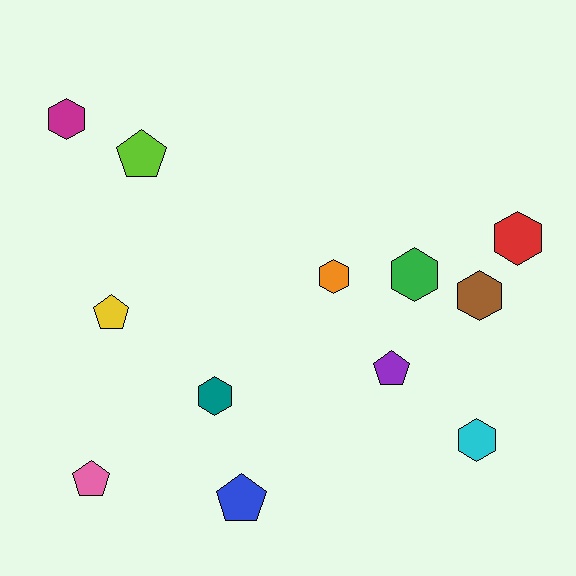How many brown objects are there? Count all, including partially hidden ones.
There is 1 brown object.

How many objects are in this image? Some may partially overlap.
There are 12 objects.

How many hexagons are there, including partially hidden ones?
There are 7 hexagons.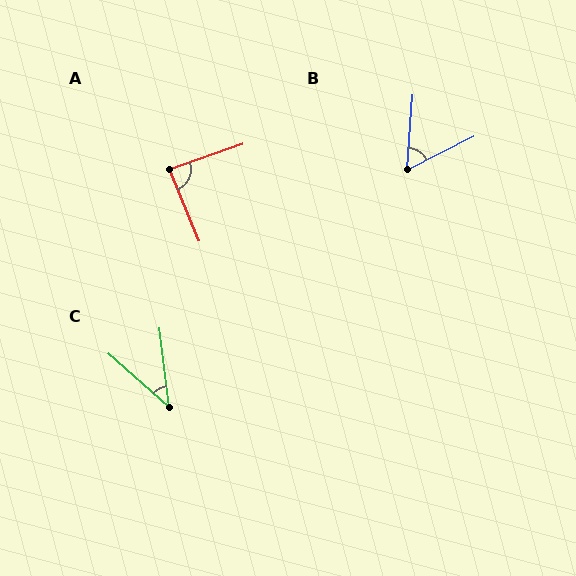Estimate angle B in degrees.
Approximately 59 degrees.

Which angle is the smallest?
C, at approximately 42 degrees.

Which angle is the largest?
A, at approximately 87 degrees.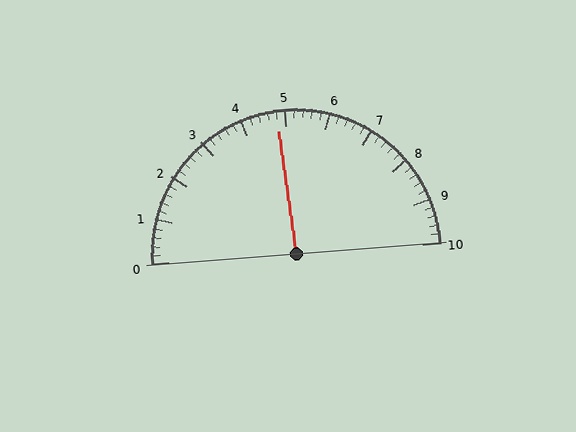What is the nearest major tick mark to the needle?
The nearest major tick mark is 5.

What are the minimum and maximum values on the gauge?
The gauge ranges from 0 to 10.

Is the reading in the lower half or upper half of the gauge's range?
The reading is in the lower half of the range (0 to 10).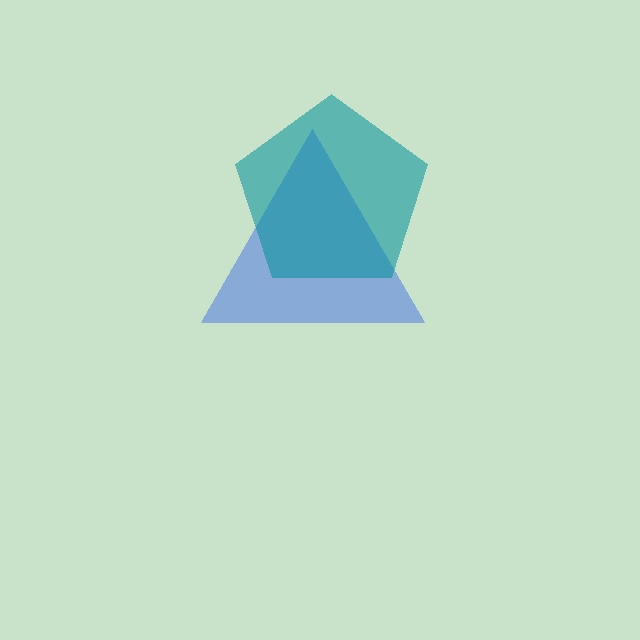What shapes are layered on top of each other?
The layered shapes are: a blue triangle, a teal pentagon.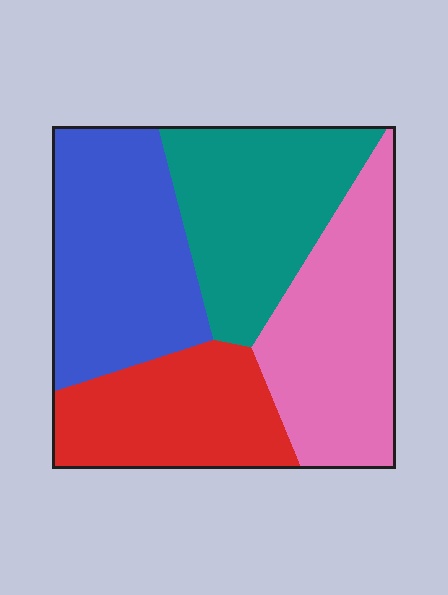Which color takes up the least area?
Red, at roughly 20%.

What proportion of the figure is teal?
Teal covers 25% of the figure.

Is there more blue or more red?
Blue.